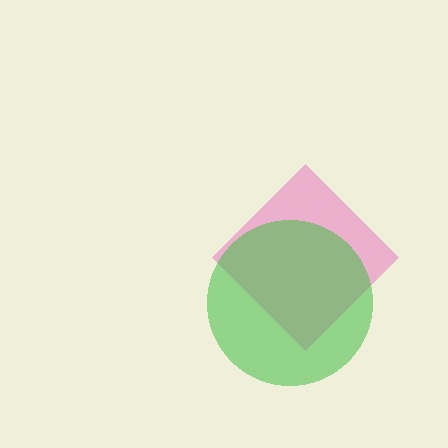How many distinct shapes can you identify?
There are 2 distinct shapes: a pink diamond, a green circle.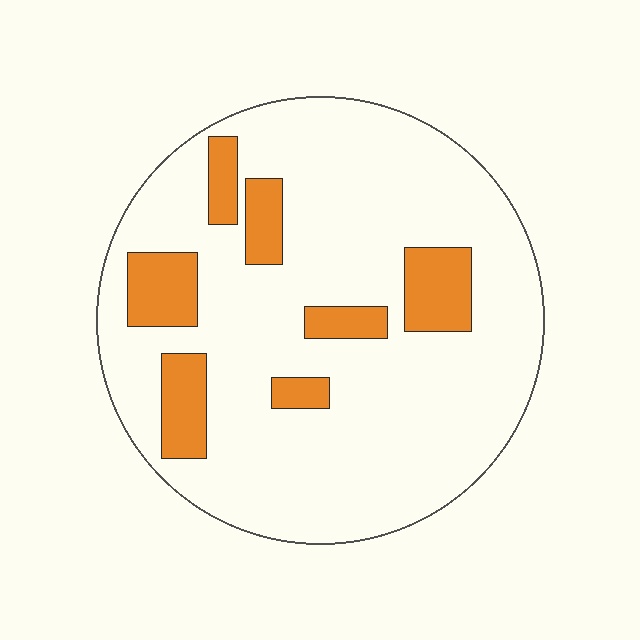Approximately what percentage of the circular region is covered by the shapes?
Approximately 15%.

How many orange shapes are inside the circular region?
7.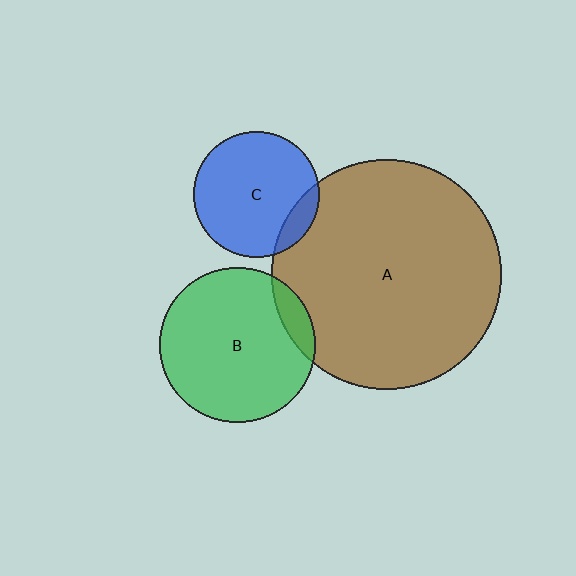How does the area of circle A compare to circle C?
Approximately 3.3 times.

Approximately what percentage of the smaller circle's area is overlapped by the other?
Approximately 10%.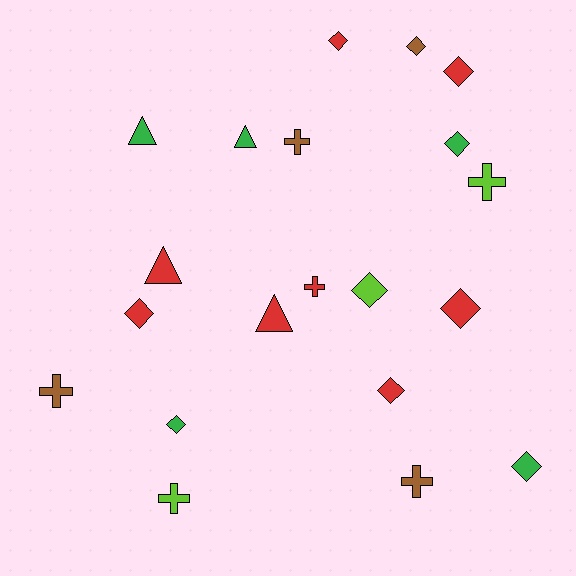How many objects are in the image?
There are 20 objects.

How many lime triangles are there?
There are no lime triangles.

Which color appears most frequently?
Red, with 8 objects.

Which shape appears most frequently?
Diamond, with 10 objects.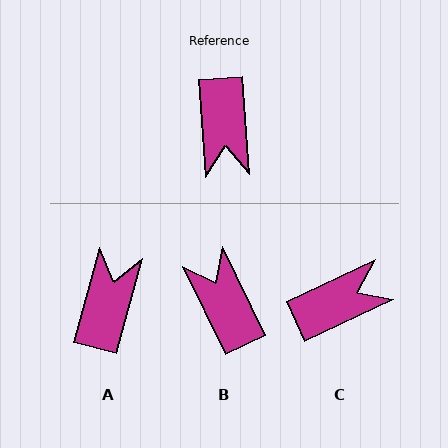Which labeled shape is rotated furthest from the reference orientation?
A, about 161 degrees away.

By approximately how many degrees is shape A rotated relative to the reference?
Approximately 161 degrees counter-clockwise.